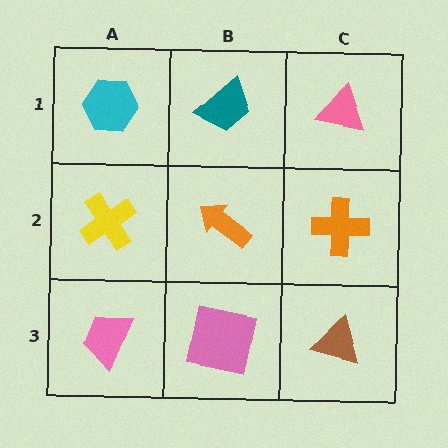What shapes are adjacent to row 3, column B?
An orange arrow (row 2, column B), a pink trapezoid (row 3, column A), a brown triangle (row 3, column C).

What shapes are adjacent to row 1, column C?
An orange cross (row 2, column C), a teal trapezoid (row 1, column B).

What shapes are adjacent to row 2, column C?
A pink triangle (row 1, column C), a brown triangle (row 3, column C), an orange arrow (row 2, column B).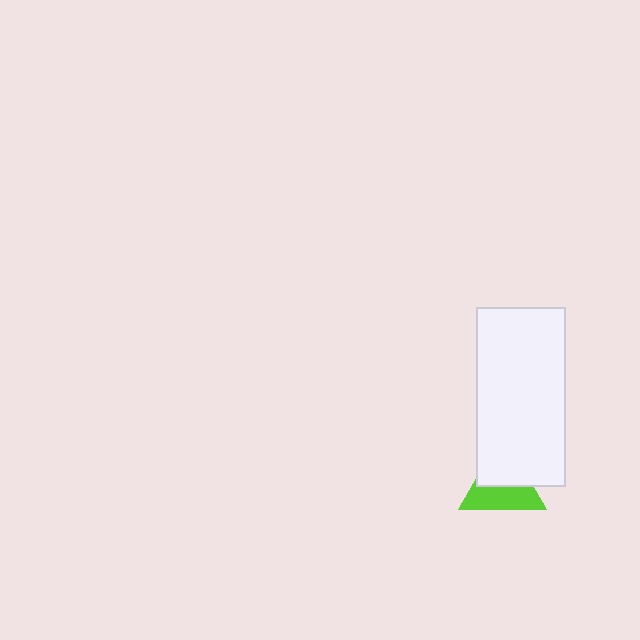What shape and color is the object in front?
The object in front is a white rectangle.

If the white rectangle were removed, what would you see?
You would see the complete lime triangle.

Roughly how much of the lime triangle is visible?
About half of it is visible (roughly 50%).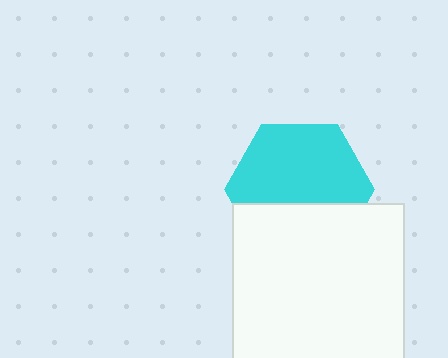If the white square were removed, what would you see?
You would see the complete cyan hexagon.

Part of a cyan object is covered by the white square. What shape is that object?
It is a hexagon.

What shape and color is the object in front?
The object in front is a white square.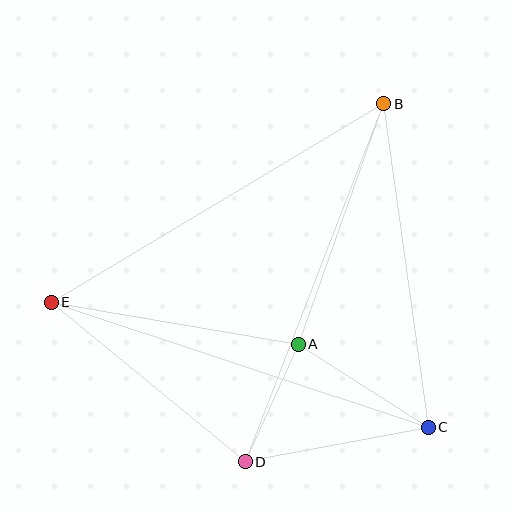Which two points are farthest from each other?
Points C and E are farthest from each other.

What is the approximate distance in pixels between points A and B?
The distance between A and B is approximately 255 pixels.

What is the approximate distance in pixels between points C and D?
The distance between C and D is approximately 186 pixels.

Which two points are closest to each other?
Points A and D are closest to each other.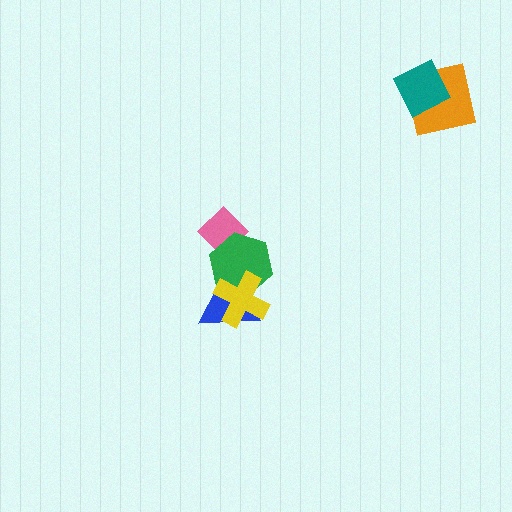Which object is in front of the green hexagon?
The yellow cross is in front of the green hexagon.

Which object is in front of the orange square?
The teal diamond is in front of the orange square.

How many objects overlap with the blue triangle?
2 objects overlap with the blue triangle.